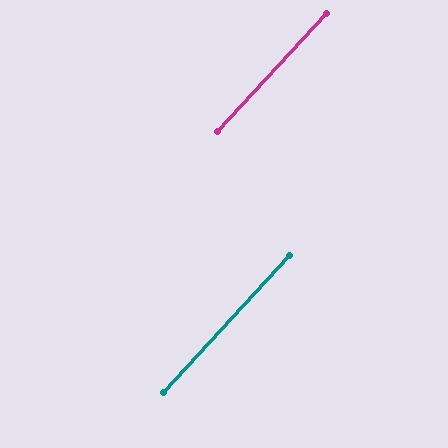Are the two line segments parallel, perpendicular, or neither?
Parallel — their directions differ by only 0.3°.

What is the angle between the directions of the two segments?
Approximately 0 degrees.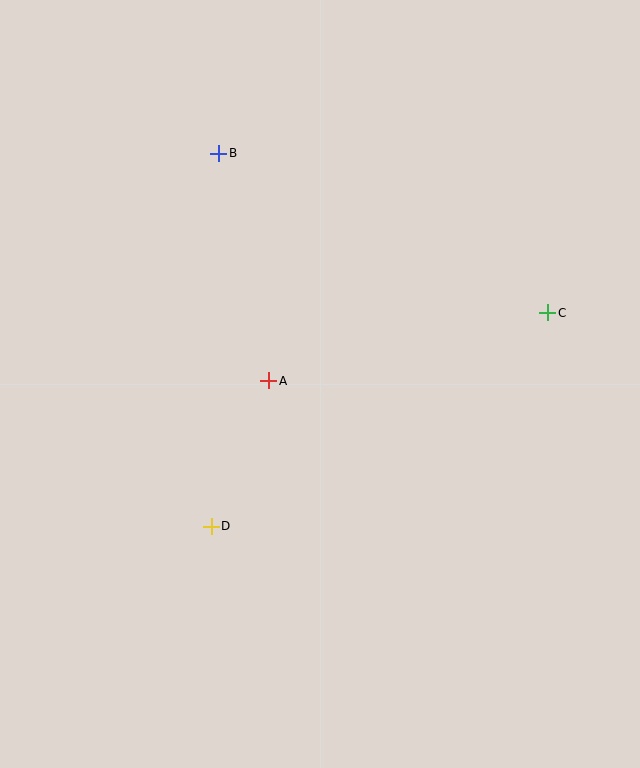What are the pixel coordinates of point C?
Point C is at (548, 313).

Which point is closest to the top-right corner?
Point C is closest to the top-right corner.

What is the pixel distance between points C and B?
The distance between C and B is 366 pixels.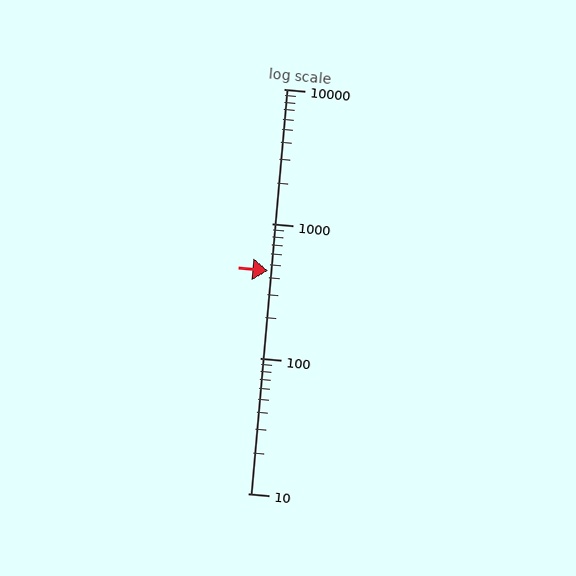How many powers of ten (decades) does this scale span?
The scale spans 3 decades, from 10 to 10000.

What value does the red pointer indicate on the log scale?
The pointer indicates approximately 450.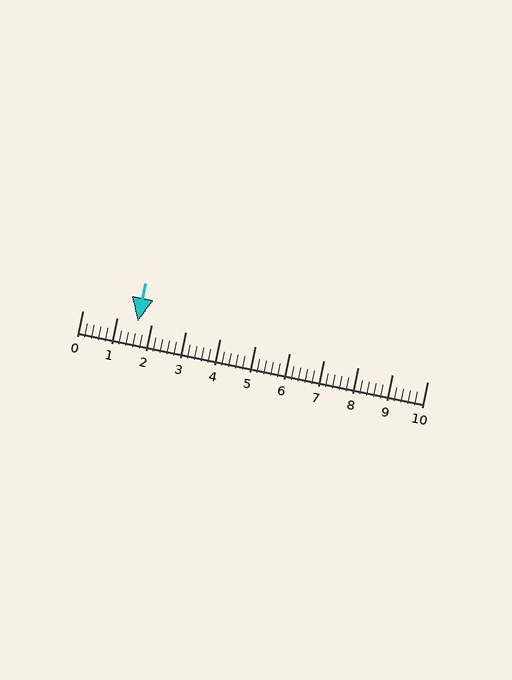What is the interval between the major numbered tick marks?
The major tick marks are spaced 1 units apart.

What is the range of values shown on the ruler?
The ruler shows values from 0 to 10.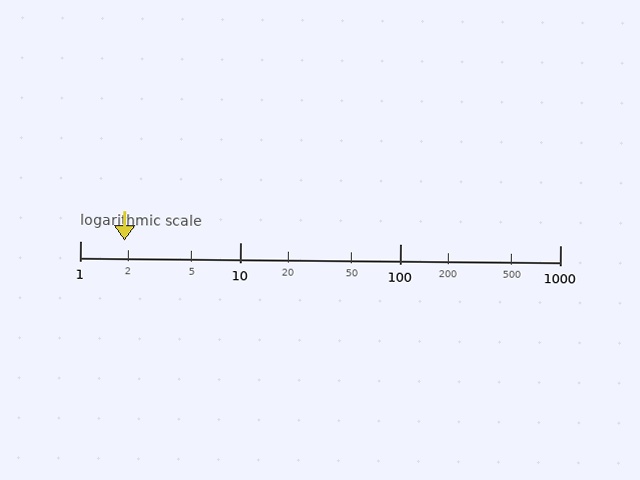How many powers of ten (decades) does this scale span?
The scale spans 3 decades, from 1 to 1000.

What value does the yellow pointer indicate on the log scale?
The pointer indicates approximately 1.9.